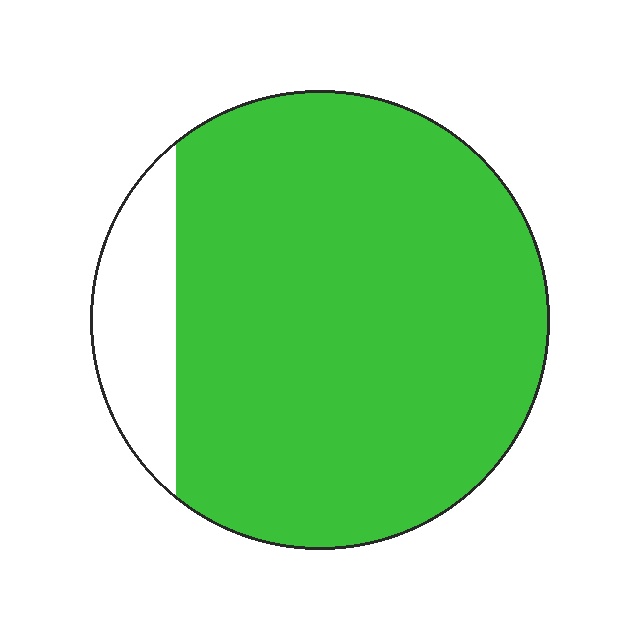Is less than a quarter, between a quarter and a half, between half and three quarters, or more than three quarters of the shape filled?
More than three quarters.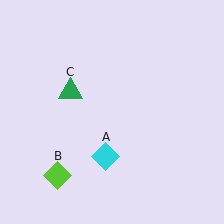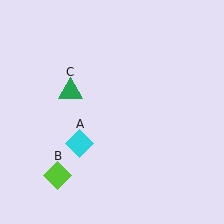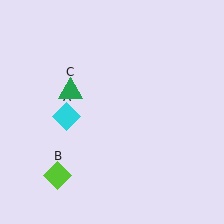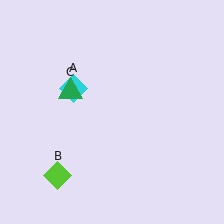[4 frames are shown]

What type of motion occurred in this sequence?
The cyan diamond (object A) rotated clockwise around the center of the scene.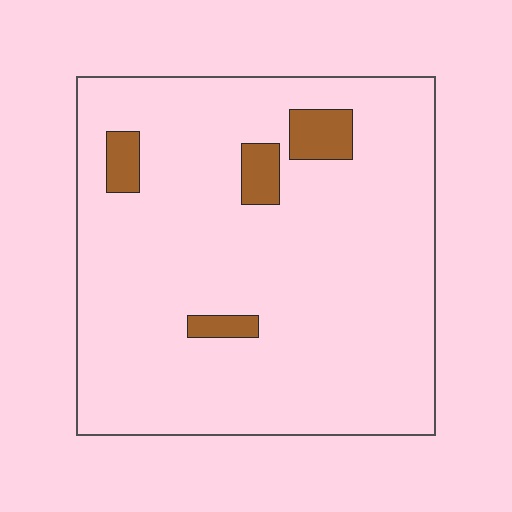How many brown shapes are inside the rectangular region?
4.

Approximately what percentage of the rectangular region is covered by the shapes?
Approximately 5%.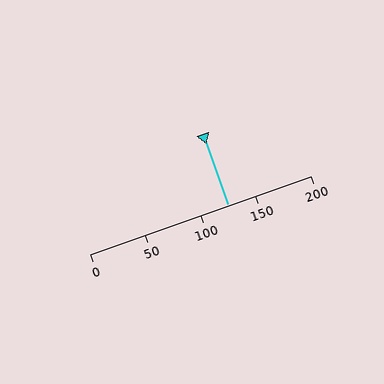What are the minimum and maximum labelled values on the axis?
The axis runs from 0 to 200.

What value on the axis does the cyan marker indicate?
The marker indicates approximately 125.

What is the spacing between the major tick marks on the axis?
The major ticks are spaced 50 apart.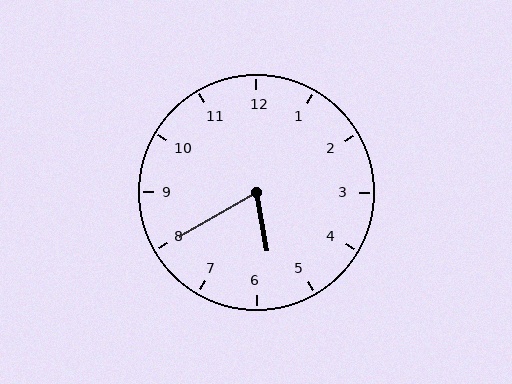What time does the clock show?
5:40.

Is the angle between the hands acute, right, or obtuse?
It is acute.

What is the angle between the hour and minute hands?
Approximately 70 degrees.